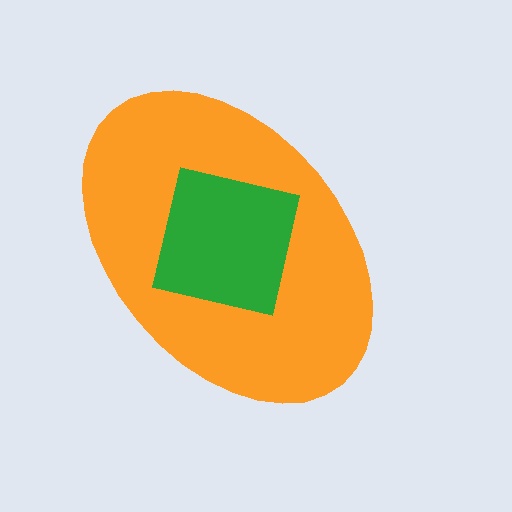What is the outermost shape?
The orange ellipse.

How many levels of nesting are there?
2.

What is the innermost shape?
The green square.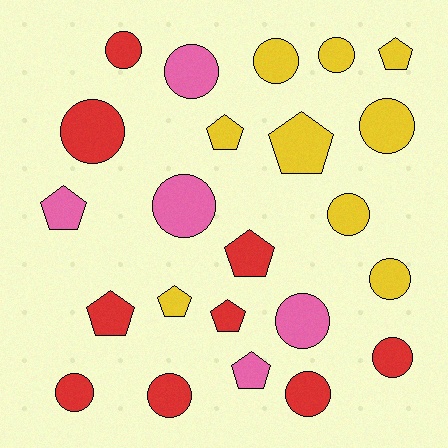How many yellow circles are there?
There are 5 yellow circles.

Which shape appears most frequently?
Circle, with 14 objects.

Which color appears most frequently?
Yellow, with 9 objects.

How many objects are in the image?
There are 23 objects.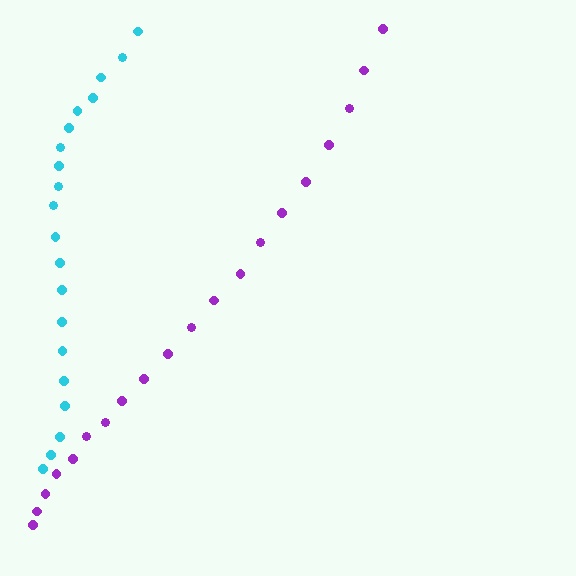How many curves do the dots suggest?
There are 2 distinct paths.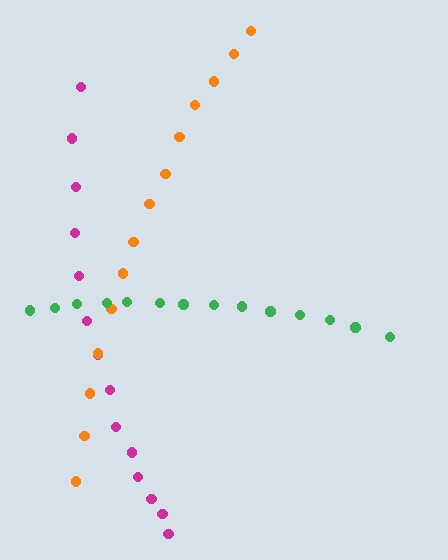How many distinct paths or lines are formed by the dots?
There are 3 distinct paths.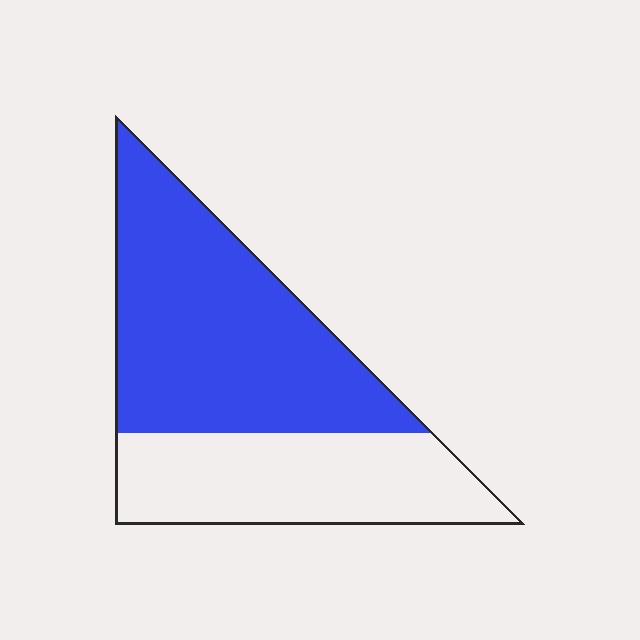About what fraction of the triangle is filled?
About three fifths (3/5).